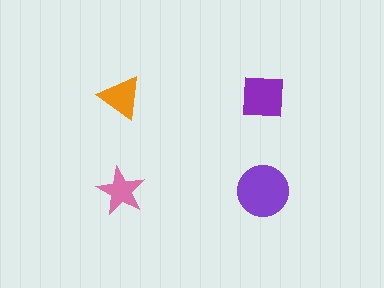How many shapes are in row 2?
2 shapes.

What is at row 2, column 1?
A pink star.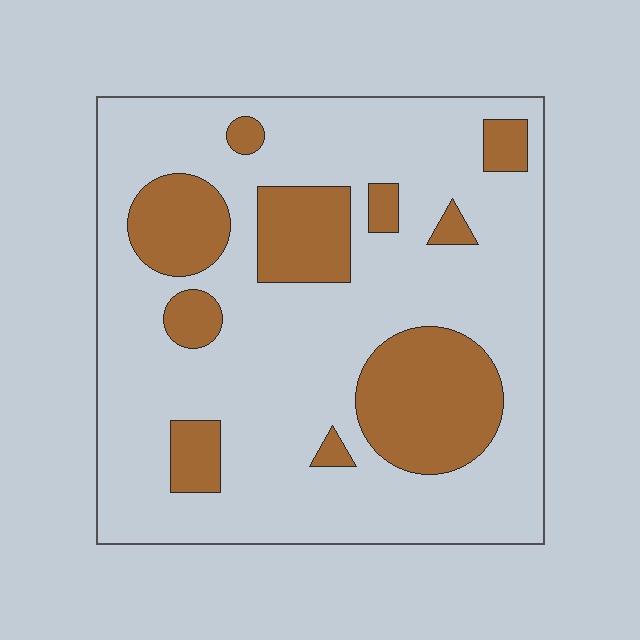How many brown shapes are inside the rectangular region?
10.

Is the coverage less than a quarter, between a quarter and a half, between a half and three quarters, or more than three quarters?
Less than a quarter.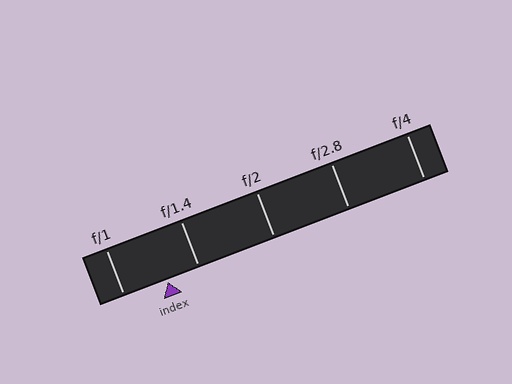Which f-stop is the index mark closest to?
The index mark is closest to f/1.4.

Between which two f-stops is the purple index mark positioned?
The index mark is between f/1 and f/1.4.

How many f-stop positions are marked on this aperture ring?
There are 5 f-stop positions marked.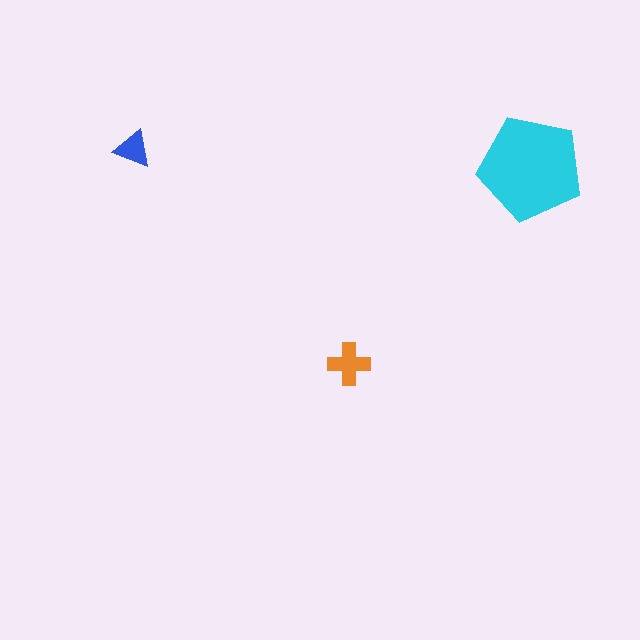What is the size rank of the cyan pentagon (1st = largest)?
1st.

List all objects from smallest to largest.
The blue triangle, the orange cross, the cyan pentagon.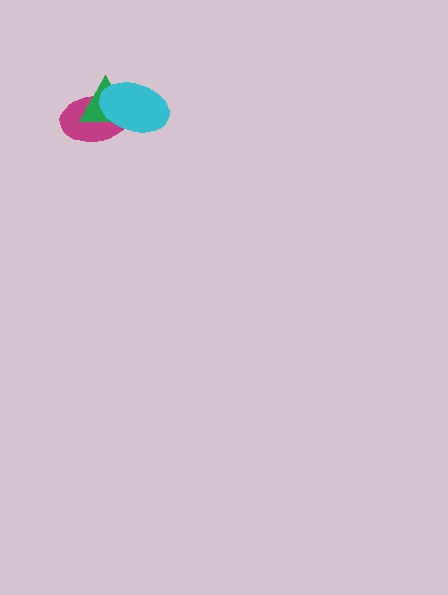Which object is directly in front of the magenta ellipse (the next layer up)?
The green triangle is directly in front of the magenta ellipse.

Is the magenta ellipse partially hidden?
Yes, it is partially covered by another shape.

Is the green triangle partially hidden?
Yes, it is partially covered by another shape.